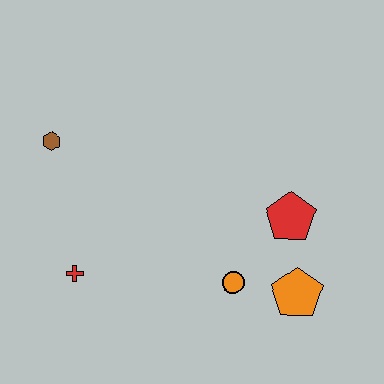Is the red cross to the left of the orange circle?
Yes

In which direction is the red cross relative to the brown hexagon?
The red cross is below the brown hexagon.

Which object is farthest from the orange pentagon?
The brown hexagon is farthest from the orange pentagon.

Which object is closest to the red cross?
The brown hexagon is closest to the red cross.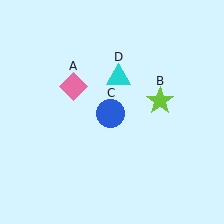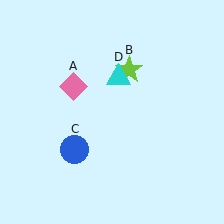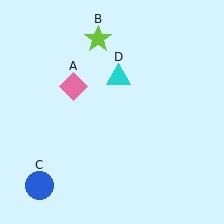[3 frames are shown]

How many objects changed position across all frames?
2 objects changed position: lime star (object B), blue circle (object C).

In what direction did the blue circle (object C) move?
The blue circle (object C) moved down and to the left.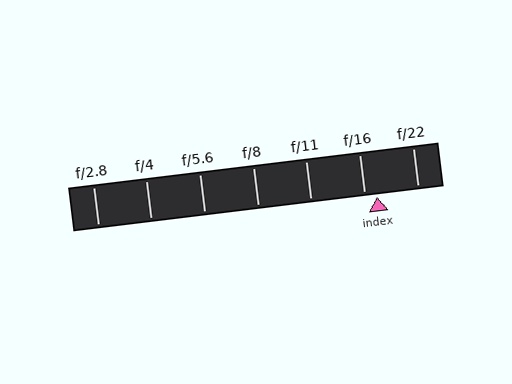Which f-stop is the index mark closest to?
The index mark is closest to f/16.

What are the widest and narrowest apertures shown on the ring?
The widest aperture shown is f/2.8 and the narrowest is f/22.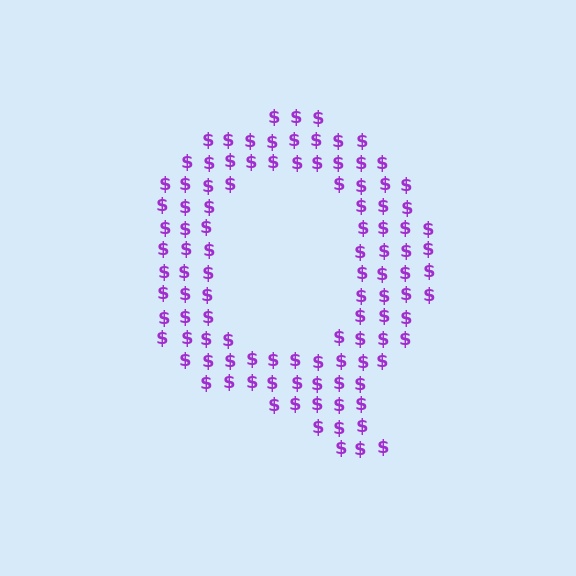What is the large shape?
The large shape is the letter Q.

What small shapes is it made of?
It is made of small dollar signs.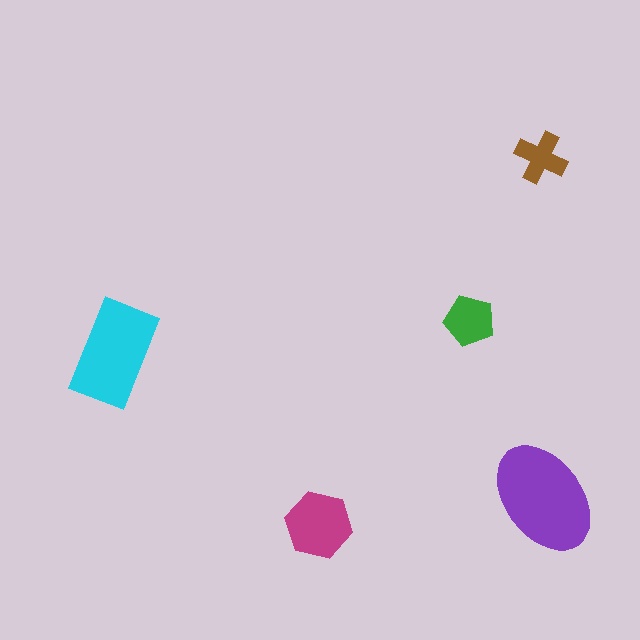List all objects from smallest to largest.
The brown cross, the green pentagon, the magenta hexagon, the cyan rectangle, the purple ellipse.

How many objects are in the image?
There are 5 objects in the image.